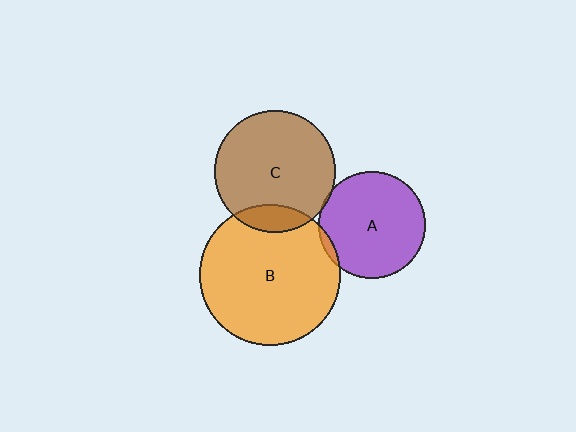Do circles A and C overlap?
Yes.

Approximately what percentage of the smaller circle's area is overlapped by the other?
Approximately 5%.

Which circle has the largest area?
Circle B (orange).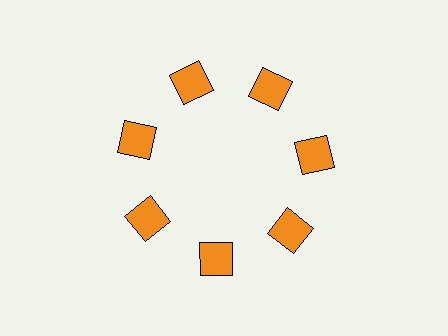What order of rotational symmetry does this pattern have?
This pattern has 7-fold rotational symmetry.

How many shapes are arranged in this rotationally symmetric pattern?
There are 7 shapes, arranged in 7 groups of 1.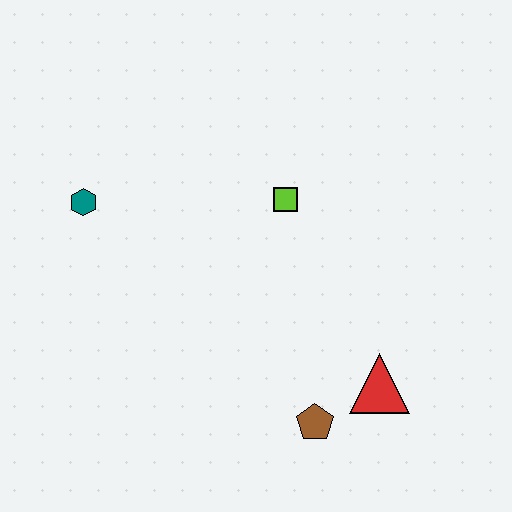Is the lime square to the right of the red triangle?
No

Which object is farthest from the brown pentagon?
The teal hexagon is farthest from the brown pentagon.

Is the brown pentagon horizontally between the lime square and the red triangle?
Yes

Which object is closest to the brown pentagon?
The red triangle is closest to the brown pentagon.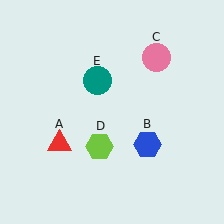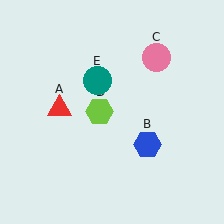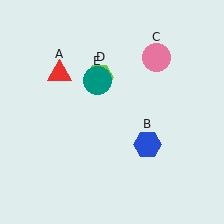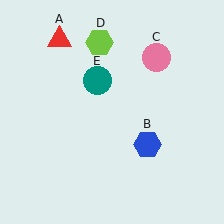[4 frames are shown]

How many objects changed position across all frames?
2 objects changed position: red triangle (object A), lime hexagon (object D).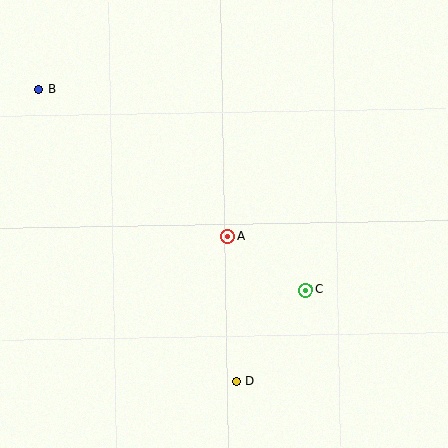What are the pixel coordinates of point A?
Point A is at (228, 236).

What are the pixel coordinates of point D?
Point D is at (236, 381).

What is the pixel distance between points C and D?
The distance between C and D is 115 pixels.